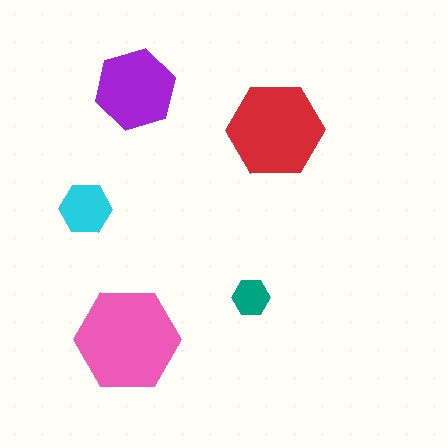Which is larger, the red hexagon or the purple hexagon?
The red one.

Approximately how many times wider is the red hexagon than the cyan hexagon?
About 2 times wider.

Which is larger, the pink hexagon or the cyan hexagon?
The pink one.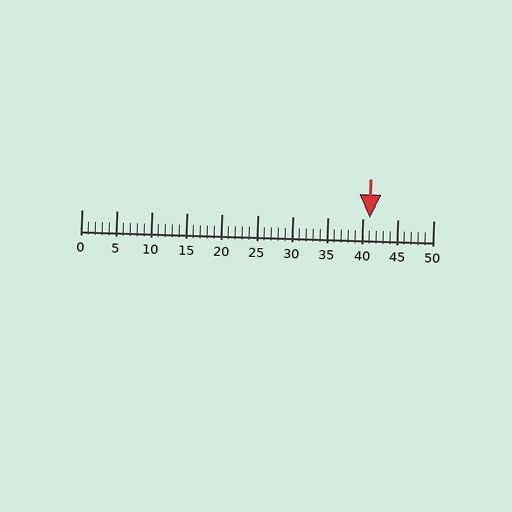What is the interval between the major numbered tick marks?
The major tick marks are spaced 5 units apart.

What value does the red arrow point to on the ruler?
The red arrow points to approximately 41.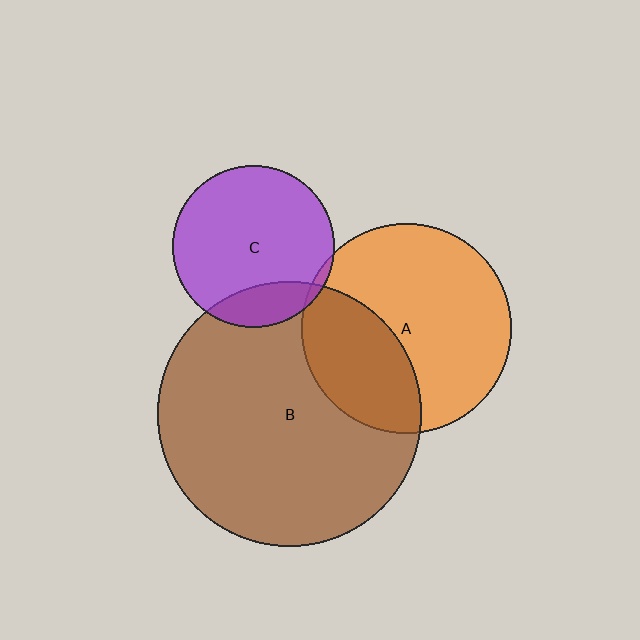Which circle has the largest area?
Circle B (brown).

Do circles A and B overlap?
Yes.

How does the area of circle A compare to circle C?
Approximately 1.7 times.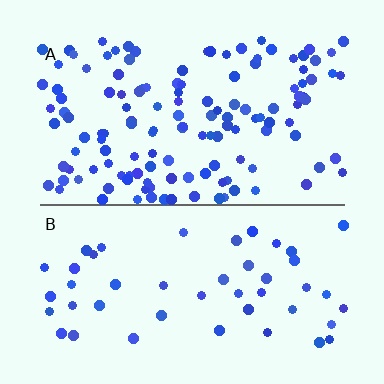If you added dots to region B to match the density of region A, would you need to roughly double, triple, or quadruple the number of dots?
Approximately triple.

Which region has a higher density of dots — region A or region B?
A (the top).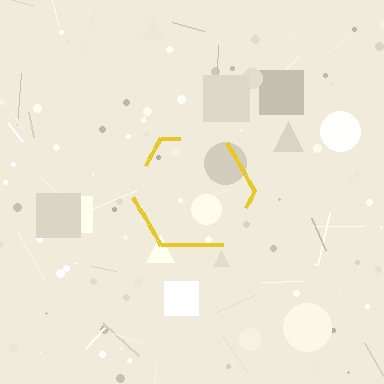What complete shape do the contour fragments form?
The contour fragments form a hexagon.